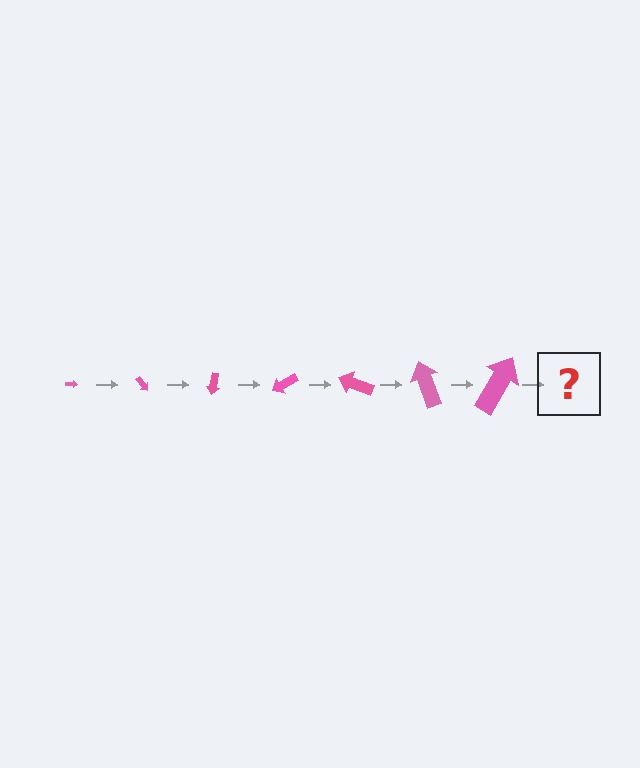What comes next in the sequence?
The next element should be an arrow, larger than the previous one and rotated 350 degrees from the start.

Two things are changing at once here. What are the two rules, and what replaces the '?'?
The two rules are that the arrow grows larger each step and it rotates 50 degrees each step. The '?' should be an arrow, larger than the previous one and rotated 350 degrees from the start.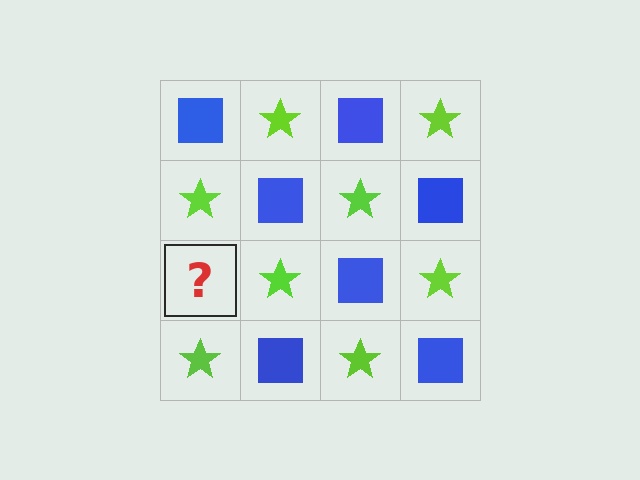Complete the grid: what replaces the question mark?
The question mark should be replaced with a blue square.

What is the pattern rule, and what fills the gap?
The rule is that it alternates blue square and lime star in a checkerboard pattern. The gap should be filled with a blue square.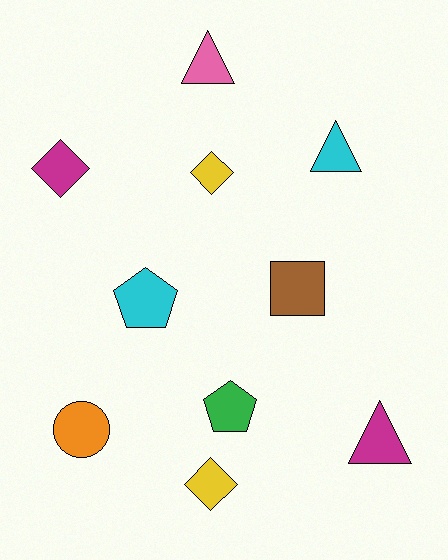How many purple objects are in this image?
There are no purple objects.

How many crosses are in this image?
There are no crosses.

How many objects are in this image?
There are 10 objects.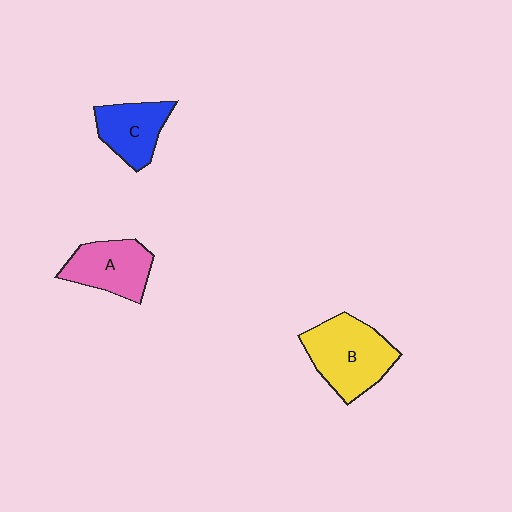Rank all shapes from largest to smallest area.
From largest to smallest: B (yellow), A (pink), C (blue).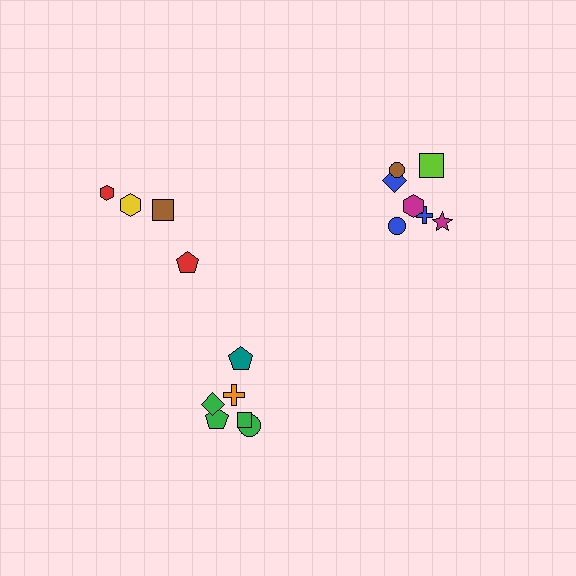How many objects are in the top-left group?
There are 4 objects.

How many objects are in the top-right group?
There are 7 objects.